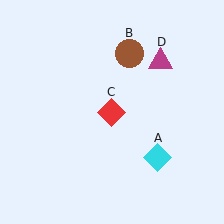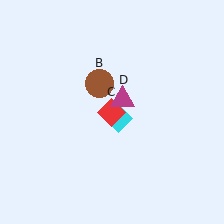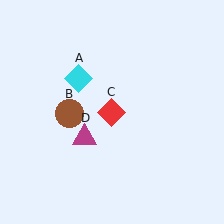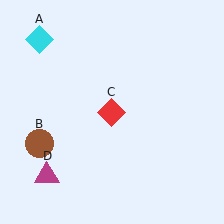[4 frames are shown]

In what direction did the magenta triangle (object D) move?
The magenta triangle (object D) moved down and to the left.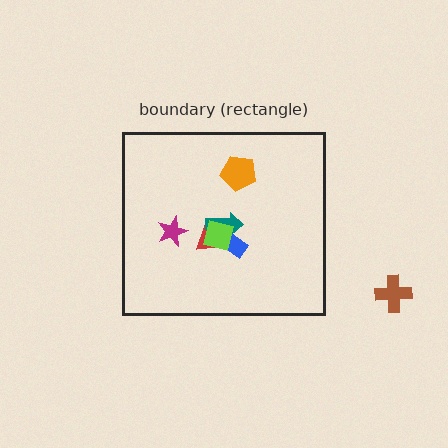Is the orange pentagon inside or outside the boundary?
Inside.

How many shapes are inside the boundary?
6 inside, 1 outside.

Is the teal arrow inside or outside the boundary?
Inside.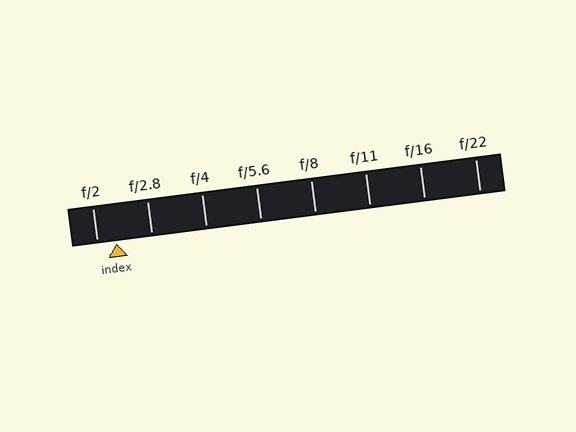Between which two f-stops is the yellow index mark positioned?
The index mark is between f/2 and f/2.8.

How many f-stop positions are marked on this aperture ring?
There are 8 f-stop positions marked.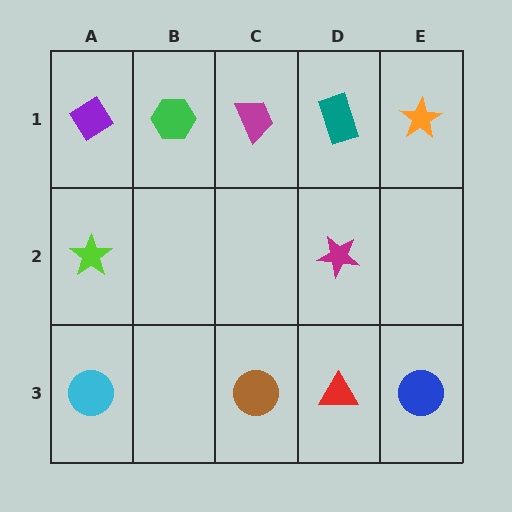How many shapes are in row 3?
4 shapes.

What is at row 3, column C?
A brown circle.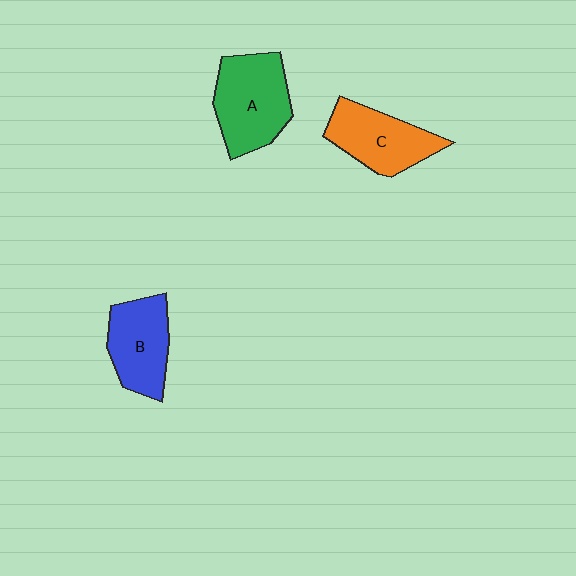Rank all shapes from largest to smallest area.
From largest to smallest: A (green), C (orange), B (blue).